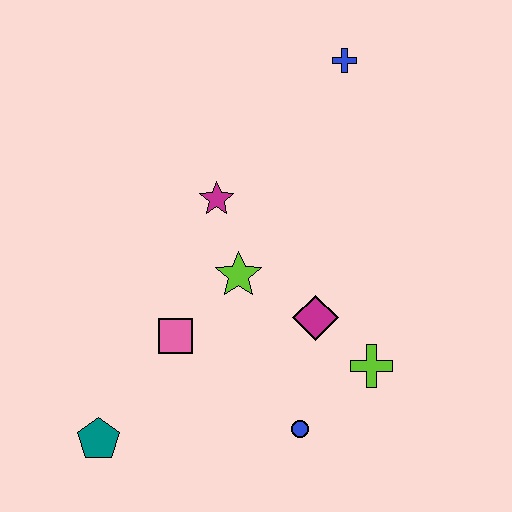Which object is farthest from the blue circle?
The blue cross is farthest from the blue circle.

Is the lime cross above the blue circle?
Yes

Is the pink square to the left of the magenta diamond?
Yes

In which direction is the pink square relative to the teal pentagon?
The pink square is above the teal pentagon.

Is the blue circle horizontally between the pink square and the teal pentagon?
No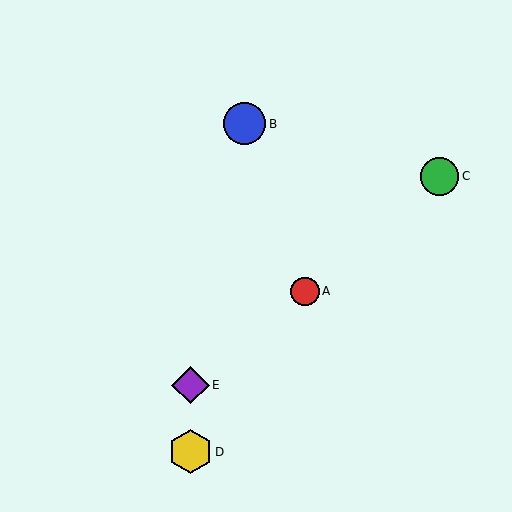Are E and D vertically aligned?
Yes, both are at x≈190.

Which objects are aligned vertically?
Objects D, E are aligned vertically.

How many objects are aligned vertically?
2 objects (D, E) are aligned vertically.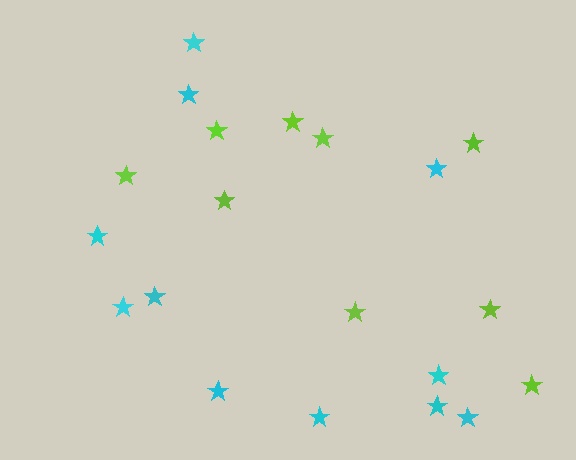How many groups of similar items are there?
There are 2 groups: one group of lime stars (9) and one group of cyan stars (11).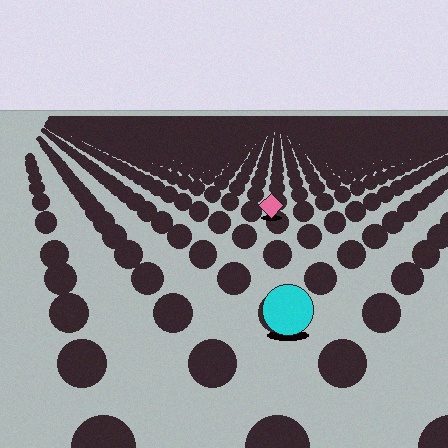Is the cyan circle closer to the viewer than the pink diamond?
Yes. The cyan circle is closer — you can tell from the texture gradient: the ground texture is coarser near it.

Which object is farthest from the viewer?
The pink diamond is farthest from the viewer. It appears smaller and the ground texture around it is denser.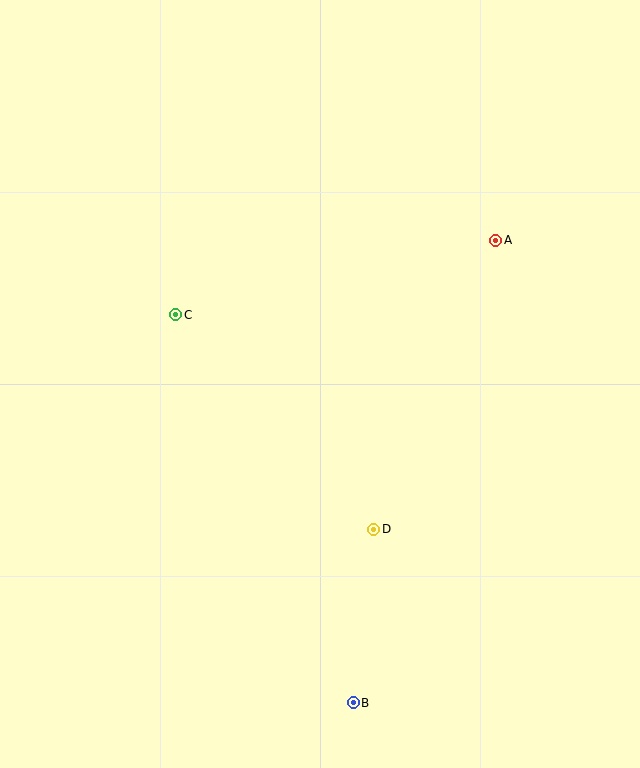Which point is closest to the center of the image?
Point D at (374, 529) is closest to the center.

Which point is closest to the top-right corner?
Point A is closest to the top-right corner.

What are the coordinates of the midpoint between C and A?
The midpoint between C and A is at (336, 277).